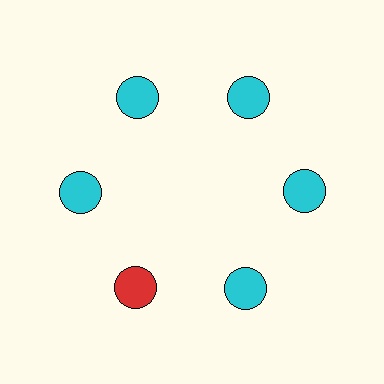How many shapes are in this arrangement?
There are 6 shapes arranged in a ring pattern.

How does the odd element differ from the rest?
It has a different color: red instead of cyan.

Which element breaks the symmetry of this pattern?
The red circle at roughly the 7 o'clock position breaks the symmetry. All other shapes are cyan circles.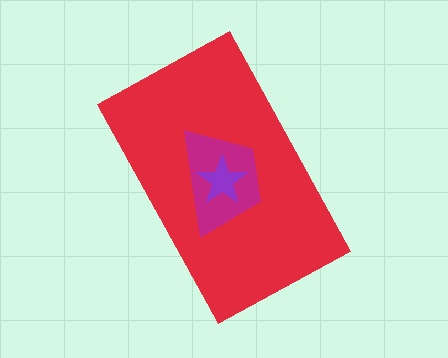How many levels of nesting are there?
3.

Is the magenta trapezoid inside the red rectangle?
Yes.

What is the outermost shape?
The red rectangle.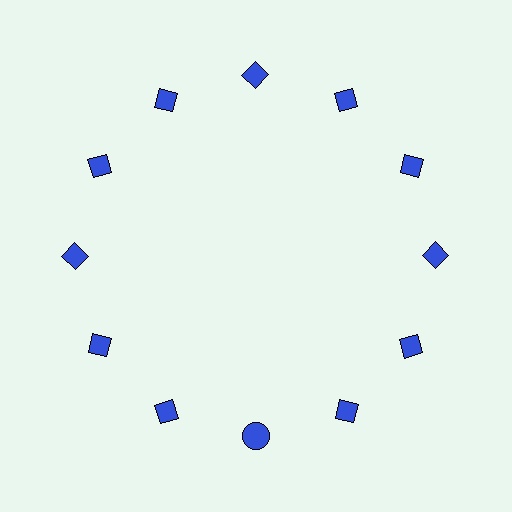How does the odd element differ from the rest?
It has a different shape: circle instead of diamond.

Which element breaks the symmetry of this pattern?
The blue circle at roughly the 6 o'clock position breaks the symmetry. All other shapes are blue diamonds.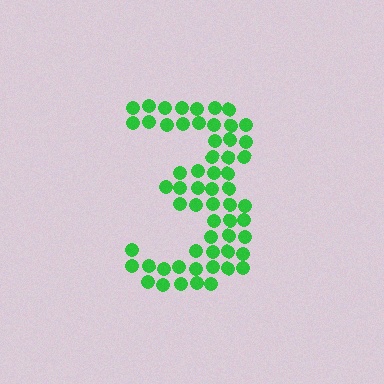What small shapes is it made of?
It is made of small circles.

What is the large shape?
The large shape is the digit 3.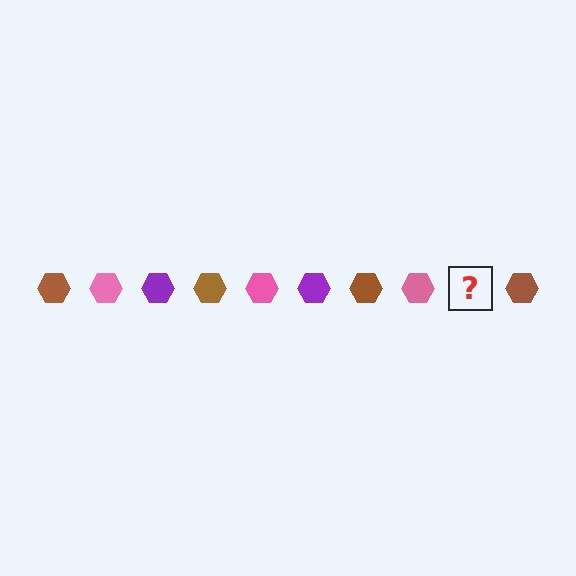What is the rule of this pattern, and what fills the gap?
The rule is that the pattern cycles through brown, pink, purple hexagons. The gap should be filled with a purple hexagon.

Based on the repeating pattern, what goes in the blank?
The blank should be a purple hexagon.